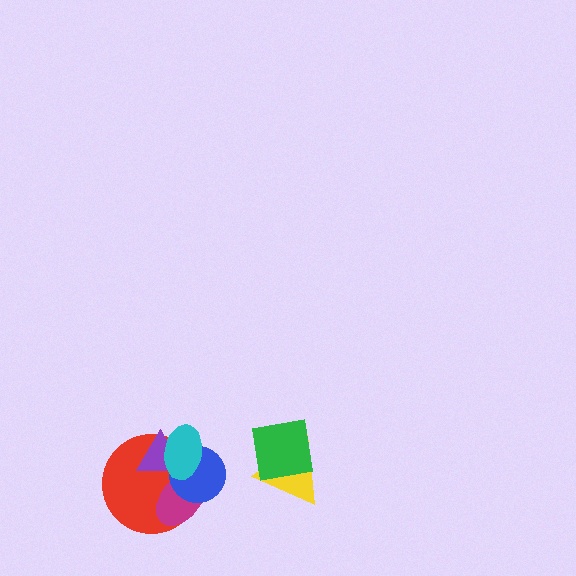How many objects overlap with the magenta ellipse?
4 objects overlap with the magenta ellipse.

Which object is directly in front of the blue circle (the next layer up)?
The purple triangle is directly in front of the blue circle.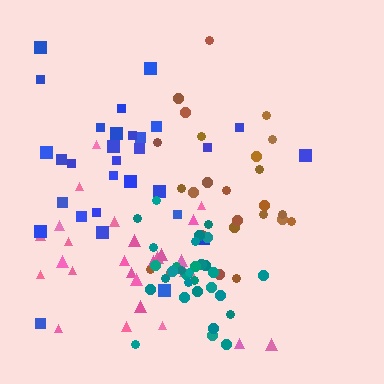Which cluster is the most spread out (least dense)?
Blue.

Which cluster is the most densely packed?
Teal.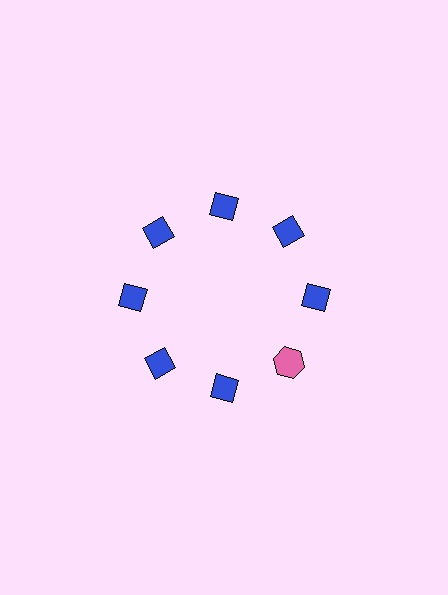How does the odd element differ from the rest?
It differs in both color (pink instead of blue) and shape (hexagon instead of diamond).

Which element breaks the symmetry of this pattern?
The pink hexagon at roughly the 4 o'clock position breaks the symmetry. All other shapes are blue diamonds.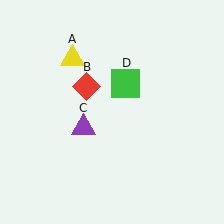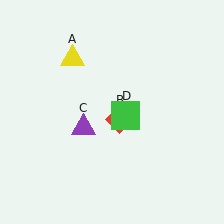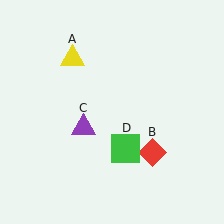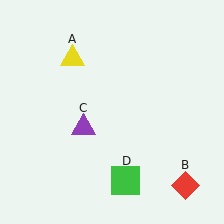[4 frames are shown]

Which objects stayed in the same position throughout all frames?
Yellow triangle (object A) and purple triangle (object C) remained stationary.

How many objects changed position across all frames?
2 objects changed position: red diamond (object B), green square (object D).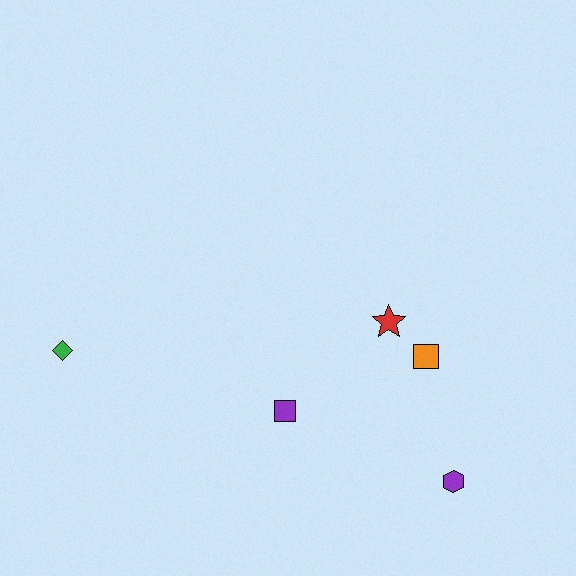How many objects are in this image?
There are 5 objects.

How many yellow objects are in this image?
There are no yellow objects.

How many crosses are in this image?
There are no crosses.